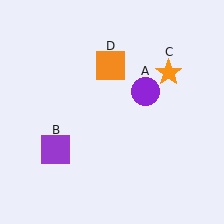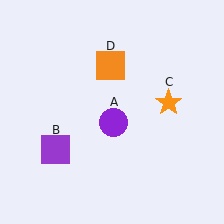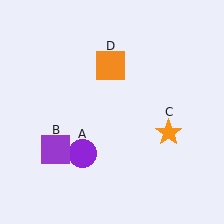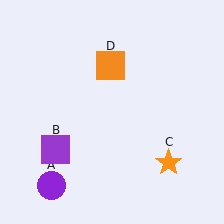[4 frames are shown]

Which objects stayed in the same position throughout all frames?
Purple square (object B) and orange square (object D) remained stationary.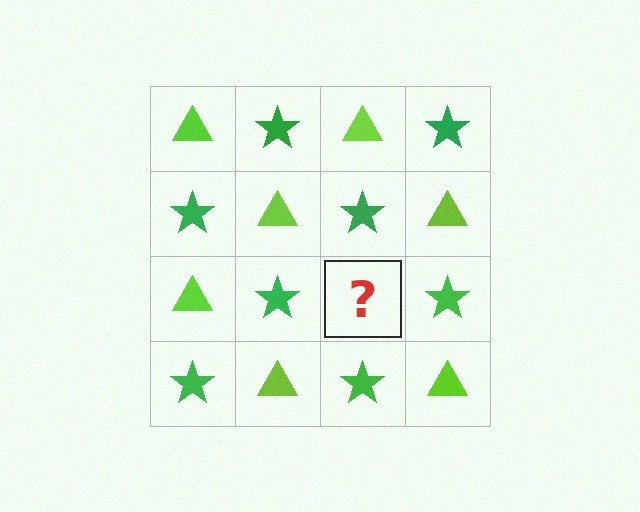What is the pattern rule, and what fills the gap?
The rule is that it alternates lime triangle and green star in a checkerboard pattern. The gap should be filled with a lime triangle.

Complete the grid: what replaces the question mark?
The question mark should be replaced with a lime triangle.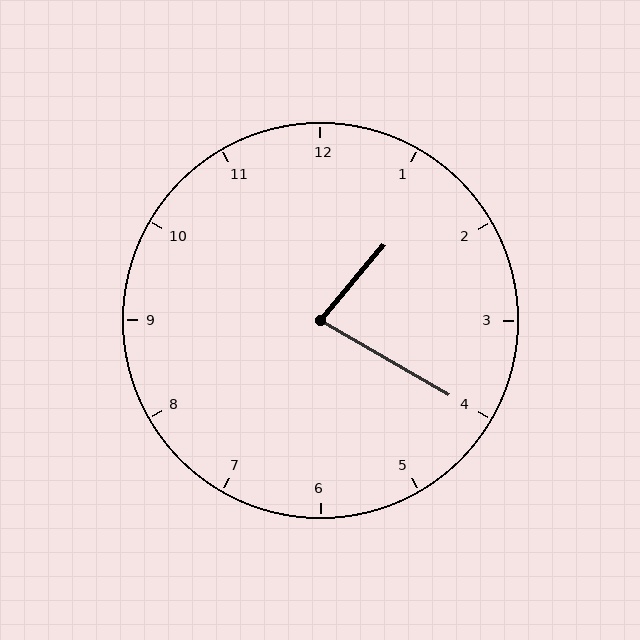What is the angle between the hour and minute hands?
Approximately 80 degrees.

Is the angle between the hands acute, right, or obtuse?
It is acute.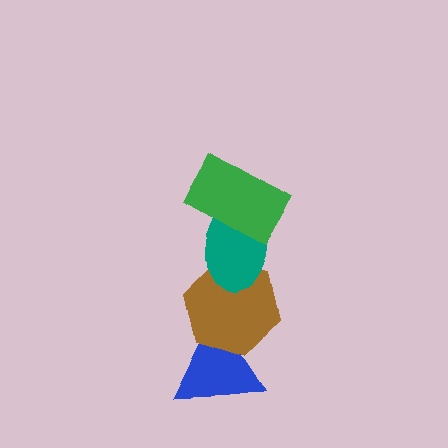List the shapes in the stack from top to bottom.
From top to bottom: the green rectangle, the teal ellipse, the brown hexagon, the blue triangle.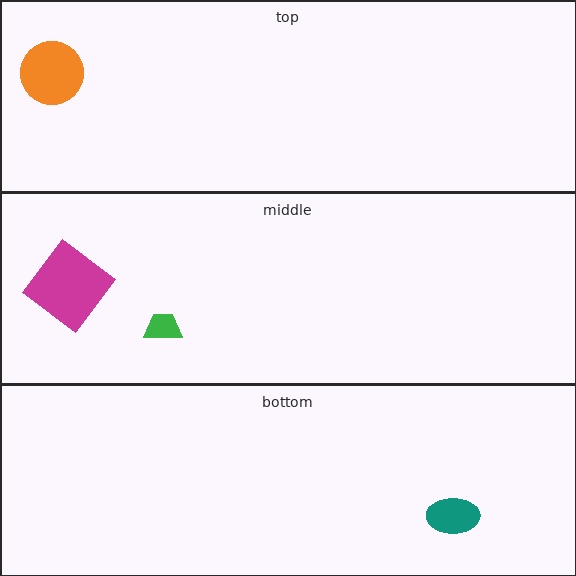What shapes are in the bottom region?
The teal ellipse.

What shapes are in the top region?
The orange circle.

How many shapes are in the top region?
1.